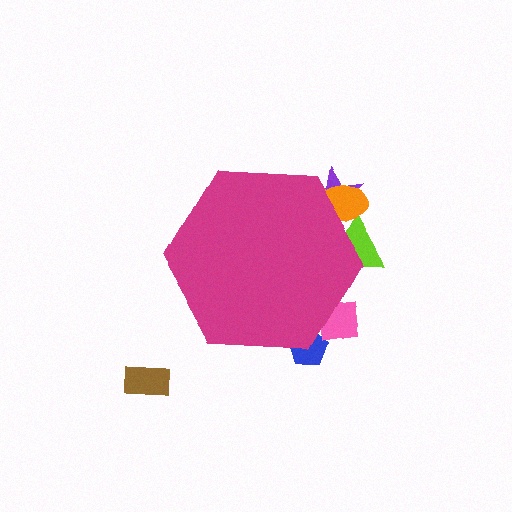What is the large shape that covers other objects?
A magenta hexagon.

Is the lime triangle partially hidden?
Yes, the lime triangle is partially hidden behind the magenta hexagon.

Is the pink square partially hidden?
Yes, the pink square is partially hidden behind the magenta hexagon.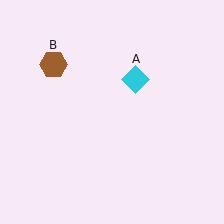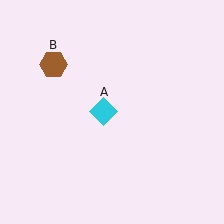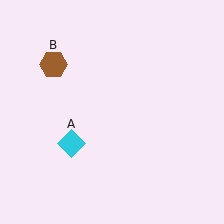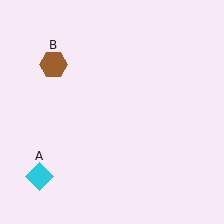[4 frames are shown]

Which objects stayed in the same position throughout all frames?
Brown hexagon (object B) remained stationary.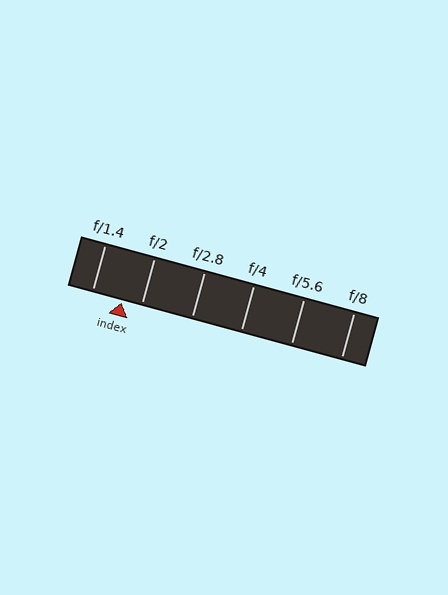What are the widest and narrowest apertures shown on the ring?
The widest aperture shown is f/1.4 and the narrowest is f/8.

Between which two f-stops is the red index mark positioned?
The index mark is between f/1.4 and f/2.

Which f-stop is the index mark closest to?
The index mark is closest to f/2.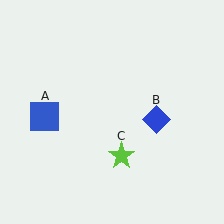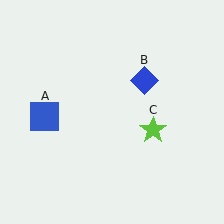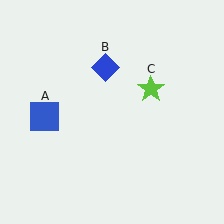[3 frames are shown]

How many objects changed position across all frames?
2 objects changed position: blue diamond (object B), lime star (object C).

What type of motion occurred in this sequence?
The blue diamond (object B), lime star (object C) rotated counterclockwise around the center of the scene.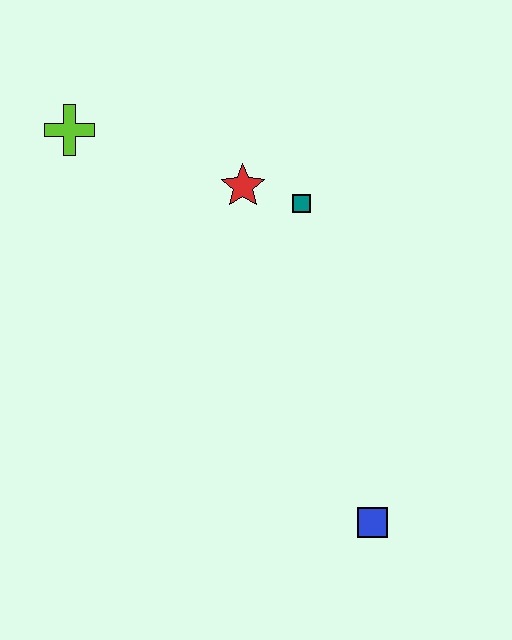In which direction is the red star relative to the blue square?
The red star is above the blue square.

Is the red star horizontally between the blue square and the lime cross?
Yes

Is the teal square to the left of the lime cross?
No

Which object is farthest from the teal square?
The blue square is farthest from the teal square.